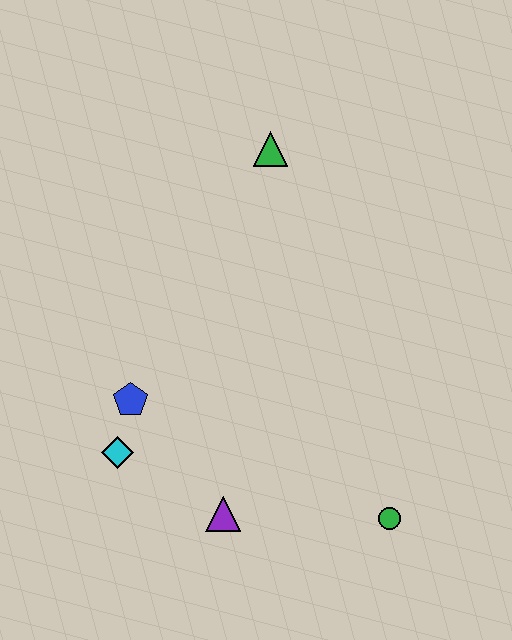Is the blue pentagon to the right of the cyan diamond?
Yes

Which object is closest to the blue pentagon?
The cyan diamond is closest to the blue pentagon.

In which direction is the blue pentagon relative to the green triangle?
The blue pentagon is below the green triangle.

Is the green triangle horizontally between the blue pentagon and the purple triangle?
No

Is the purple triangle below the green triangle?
Yes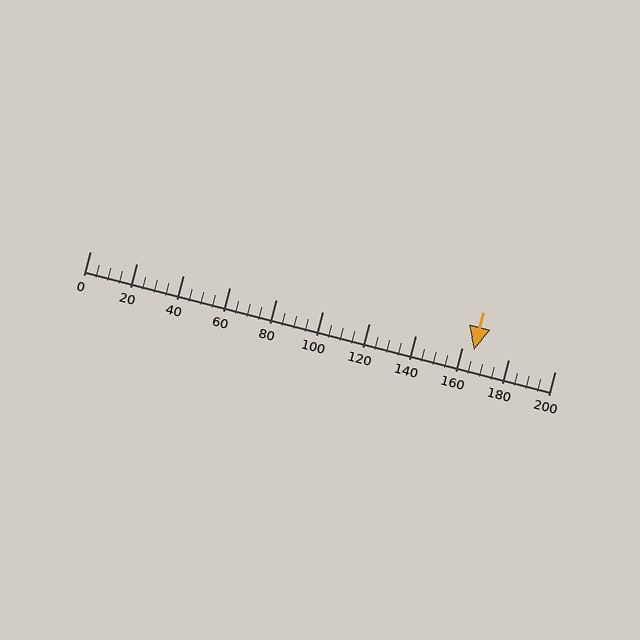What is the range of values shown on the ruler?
The ruler shows values from 0 to 200.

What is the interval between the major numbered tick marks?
The major tick marks are spaced 20 units apart.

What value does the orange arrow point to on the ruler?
The orange arrow points to approximately 165.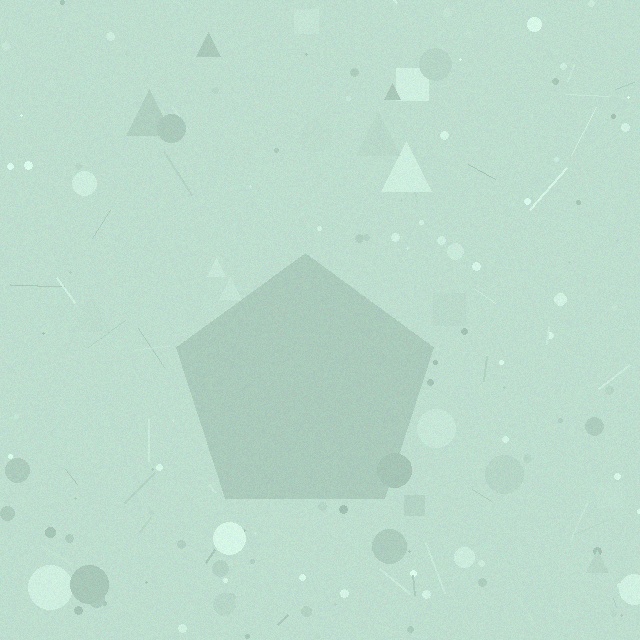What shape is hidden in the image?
A pentagon is hidden in the image.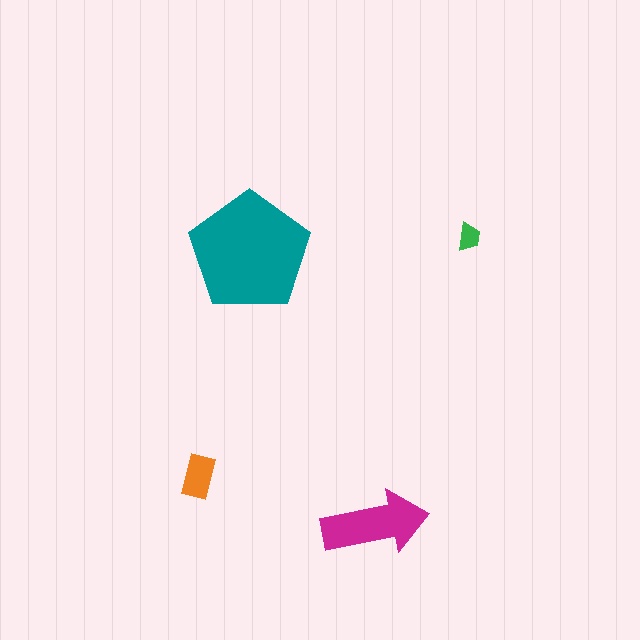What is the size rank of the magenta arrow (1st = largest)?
2nd.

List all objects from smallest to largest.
The green trapezoid, the orange rectangle, the magenta arrow, the teal pentagon.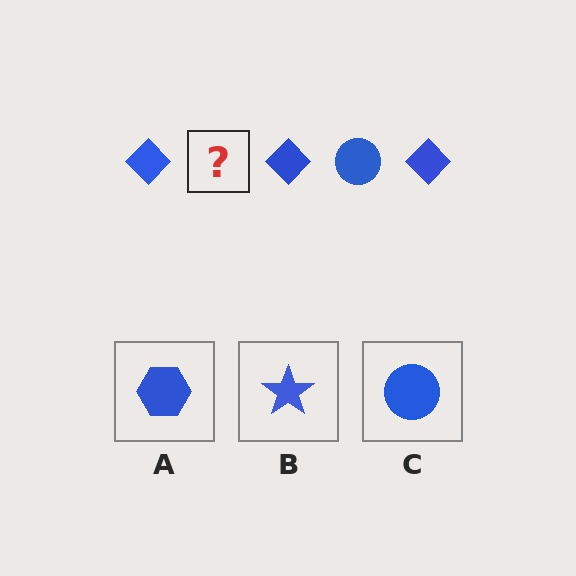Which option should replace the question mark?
Option C.